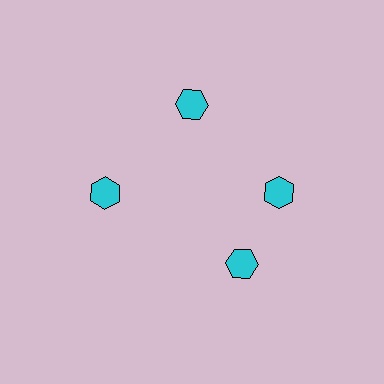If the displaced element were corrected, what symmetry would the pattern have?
It would have 4-fold rotational symmetry — the pattern would map onto itself every 90 degrees.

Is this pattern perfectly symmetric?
No. The 4 cyan hexagons are arranged in a ring, but one element near the 6 o'clock position is rotated out of alignment along the ring, breaking the 4-fold rotational symmetry.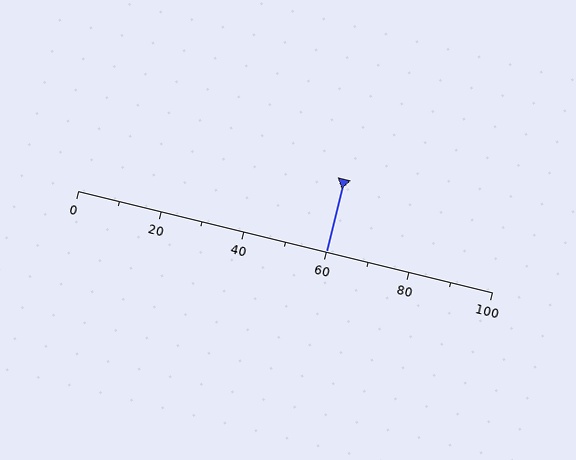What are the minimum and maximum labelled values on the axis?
The axis runs from 0 to 100.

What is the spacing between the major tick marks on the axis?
The major ticks are spaced 20 apart.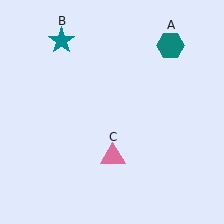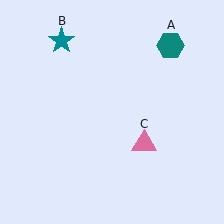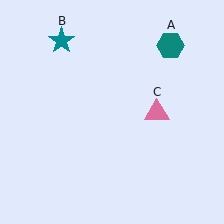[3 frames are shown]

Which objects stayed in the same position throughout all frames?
Teal hexagon (object A) and teal star (object B) remained stationary.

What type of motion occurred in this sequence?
The pink triangle (object C) rotated counterclockwise around the center of the scene.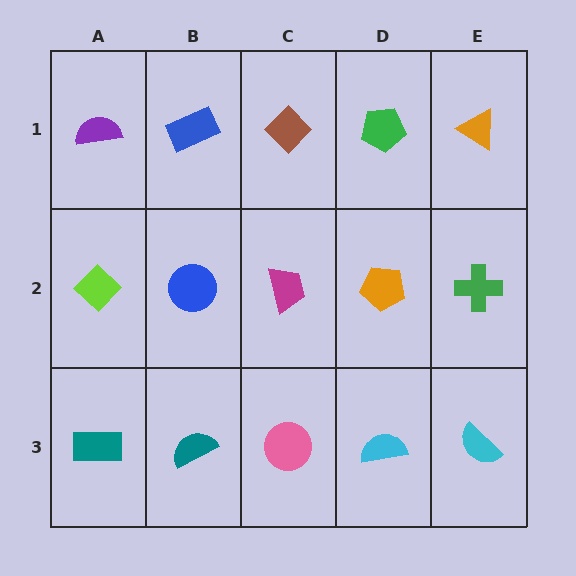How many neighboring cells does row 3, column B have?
3.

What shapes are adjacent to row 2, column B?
A blue rectangle (row 1, column B), a teal semicircle (row 3, column B), a lime diamond (row 2, column A), a magenta trapezoid (row 2, column C).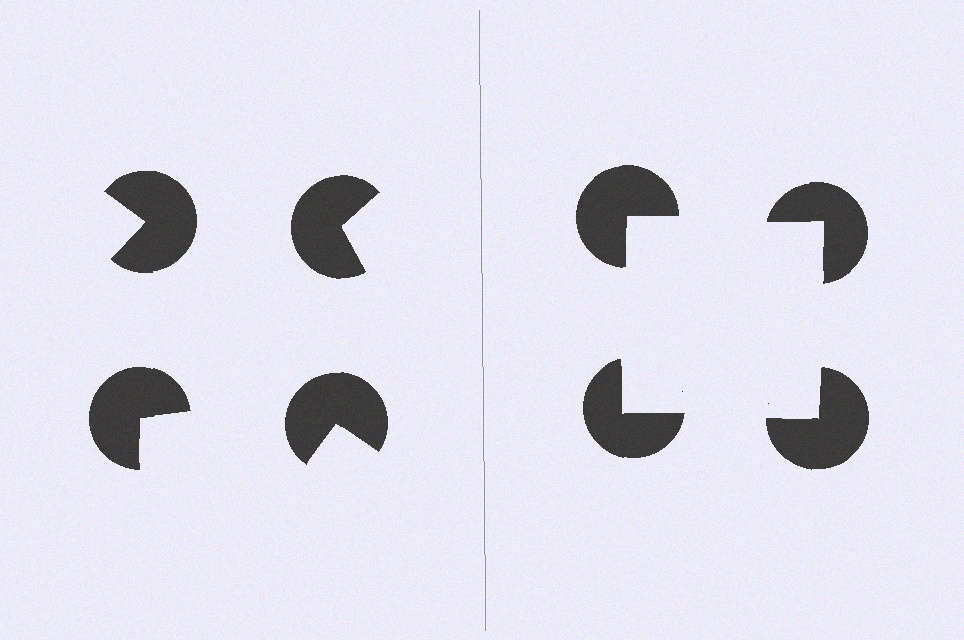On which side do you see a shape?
An illusory square appears on the right side. On the left side the wedge cuts are rotated, so no coherent shape forms.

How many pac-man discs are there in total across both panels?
8 — 4 on each side.